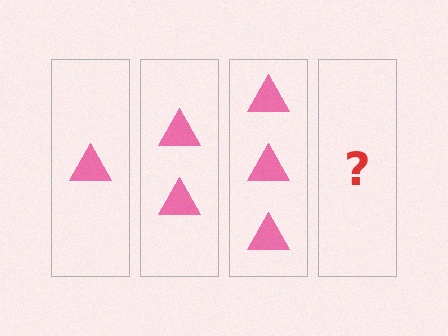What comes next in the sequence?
The next element should be 4 triangles.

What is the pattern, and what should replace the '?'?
The pattern is that each step adds one more triangle. The '?' should be 4 triangles.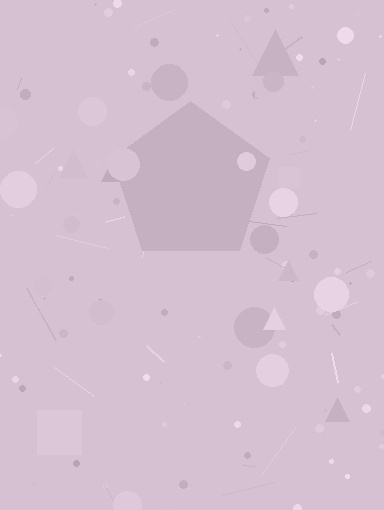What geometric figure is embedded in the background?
A pentagon is embedded in the background.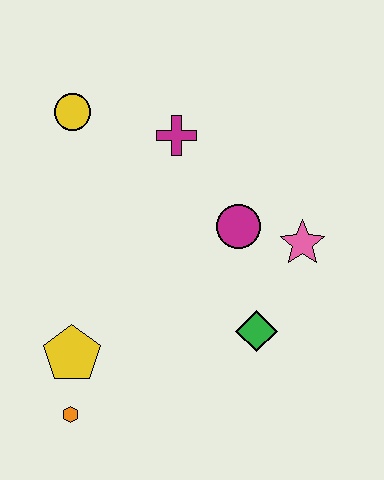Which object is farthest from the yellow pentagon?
The pink star is farthest from the yellow pentagon.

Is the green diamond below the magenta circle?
Yes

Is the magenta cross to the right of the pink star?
No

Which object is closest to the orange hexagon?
The yellow pentagon is closest to the orange hexagon.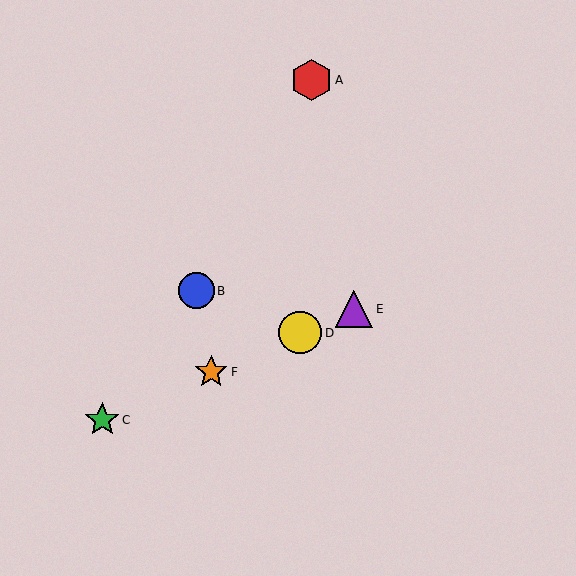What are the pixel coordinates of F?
Object F is at (211, 372).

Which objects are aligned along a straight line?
Objects C, D, E, F are aligned along a straight line.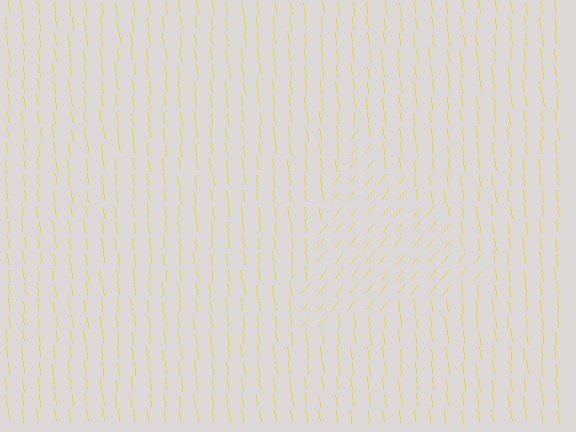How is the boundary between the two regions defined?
The boundary is defined purely by a change in line orientation (approximately 45 degrees difference). All lines are the same color and thickness.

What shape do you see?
I see a triangle.